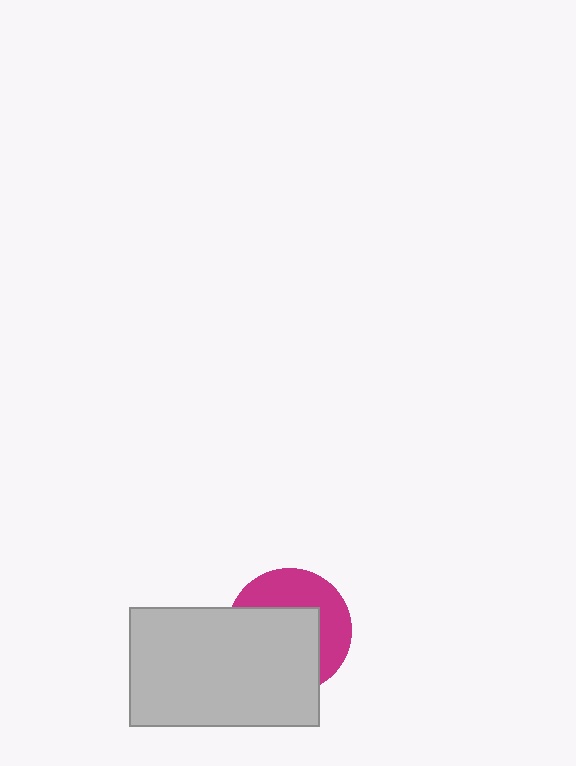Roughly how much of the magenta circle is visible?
A small part of it is visible (roughly 43%).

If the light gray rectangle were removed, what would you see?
You would see the complete magenta circle.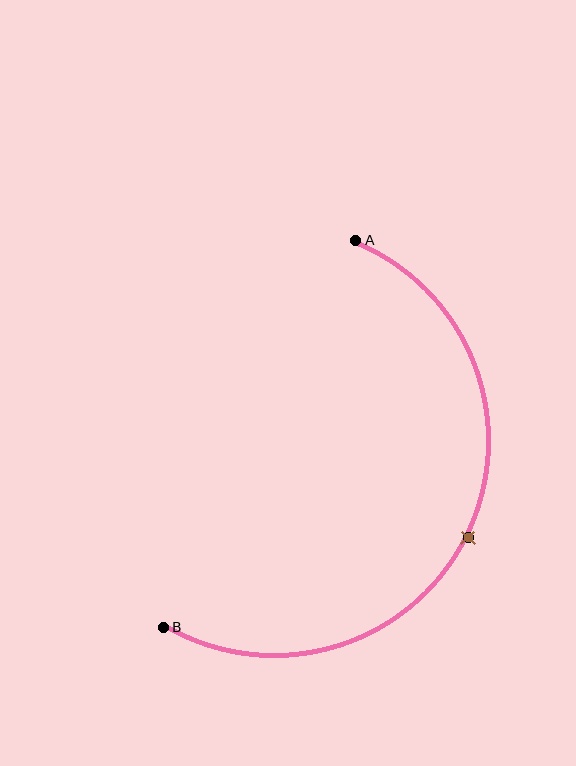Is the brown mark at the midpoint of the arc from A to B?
Yes. The brown mark lies on the arc at equal arc-length from both A and B — it is the arc midpoint.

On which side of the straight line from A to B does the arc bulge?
The arc bulges to the right of the straight line connecting A and B.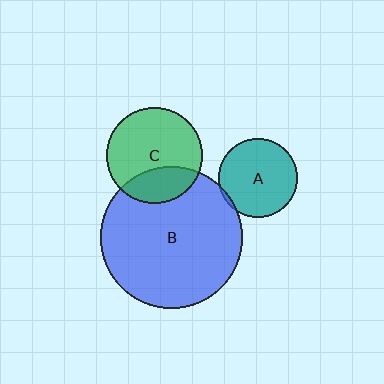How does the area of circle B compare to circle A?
Approximately 3.2 times.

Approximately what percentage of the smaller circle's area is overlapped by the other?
Approximately 30%.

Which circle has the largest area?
Circle B (blue).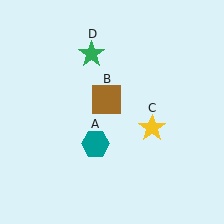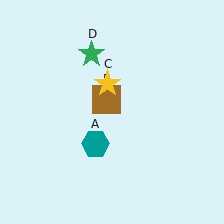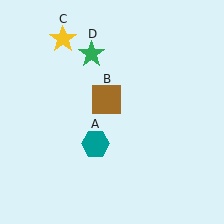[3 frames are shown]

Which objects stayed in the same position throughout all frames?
Teal hexagon (object A) and brown square (object B) and green star (object D) remained stationary.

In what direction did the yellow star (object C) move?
The yellow star (object C) moved up and to the left.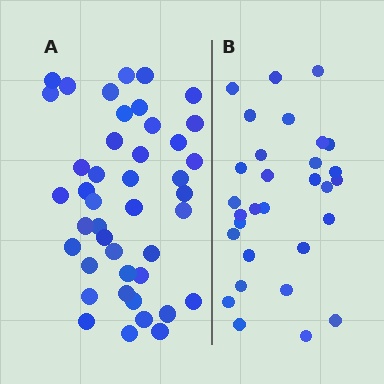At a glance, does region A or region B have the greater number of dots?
Region A (the left region) has more dots.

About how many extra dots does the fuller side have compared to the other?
Region A has approximately 15 more dots than region B.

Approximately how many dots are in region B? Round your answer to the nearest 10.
About 30 dots.